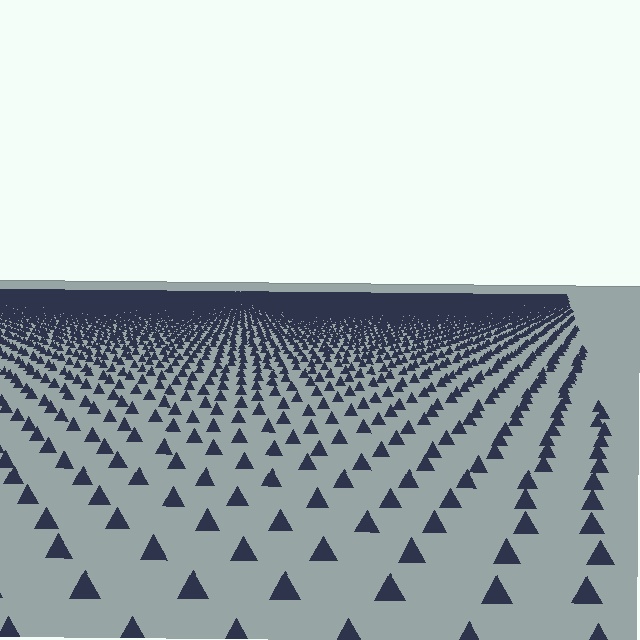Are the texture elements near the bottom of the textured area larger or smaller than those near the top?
Larger. Near the bottom, elements are closer to the viewer and appear at a bigger on-screen size.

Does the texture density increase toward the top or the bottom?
Density increases toward the top.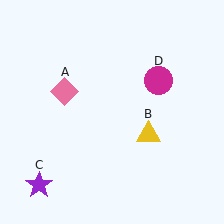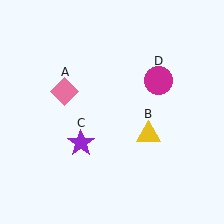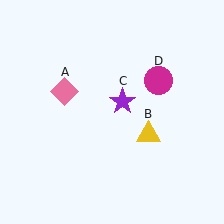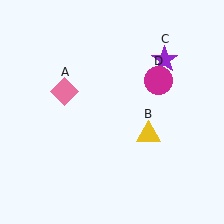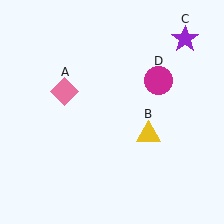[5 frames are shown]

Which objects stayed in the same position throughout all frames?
Pink diamond (object A) and yellow triangle (object B) and magenta circle (object D) remained stationary.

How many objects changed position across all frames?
1 object changed position: purple star (object C).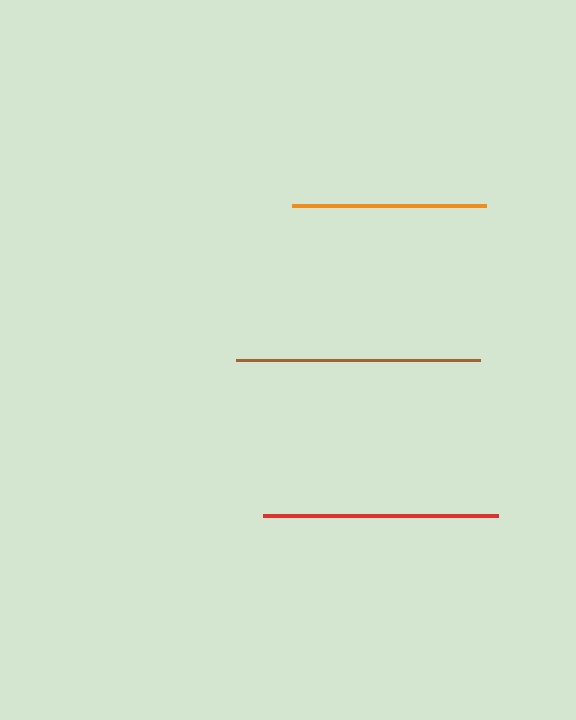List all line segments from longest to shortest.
From longest to shortest: brown, red, orange.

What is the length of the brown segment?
The brown segment is approximately 243 pixels long.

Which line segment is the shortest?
The orange line is the shortest at approximately 193 pixels.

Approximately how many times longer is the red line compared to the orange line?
The red line is approximately 1.2 times the length of the orange line.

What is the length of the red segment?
The red segment is approximately 235 pixels long.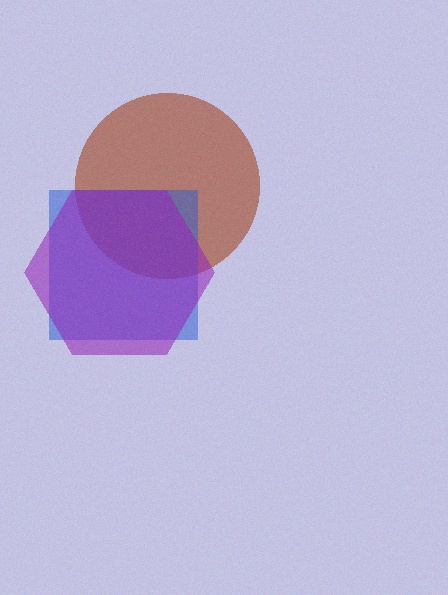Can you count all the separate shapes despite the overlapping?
Yes, there are 3 separate shapes.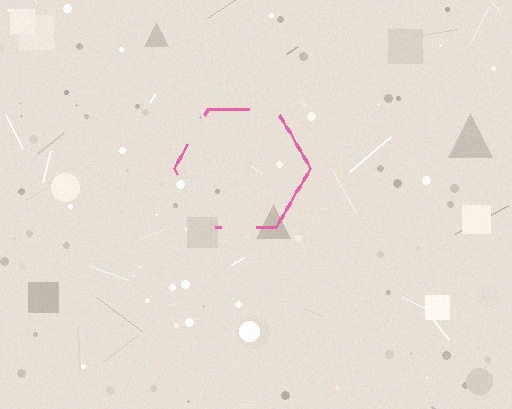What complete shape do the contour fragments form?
The contour fragments form a hexagon.